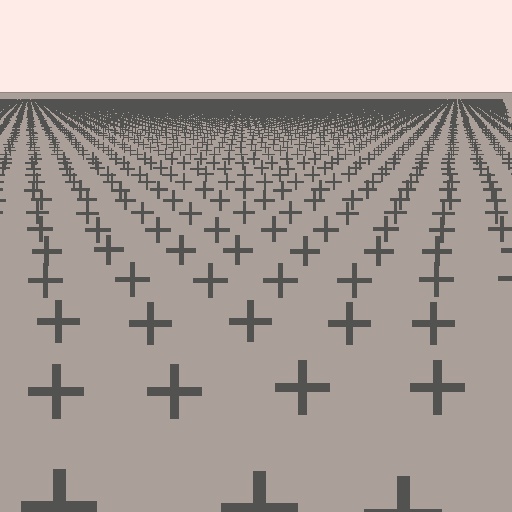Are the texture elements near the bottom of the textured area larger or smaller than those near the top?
Larger. Near the bottom, elements are closer to the viewer and appear at a bigger on-screen size.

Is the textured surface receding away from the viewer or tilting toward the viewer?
The surface is receding away from the viewer. Texture elements get smaller and denser toward the top.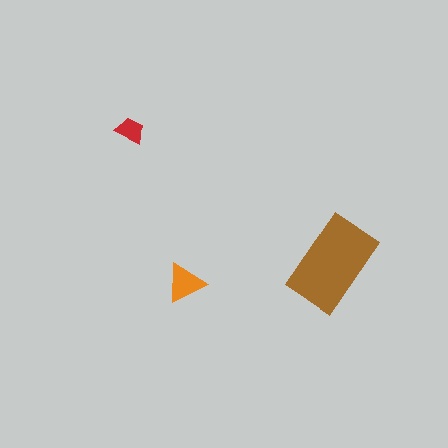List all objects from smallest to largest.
The red trapezoid, the orange triangle, the brown rectangle.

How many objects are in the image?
There are 3 objects in the image.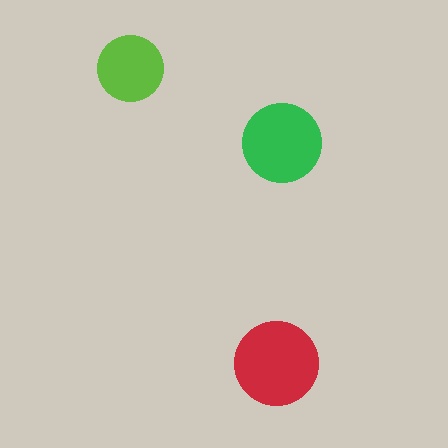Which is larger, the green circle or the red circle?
The red one.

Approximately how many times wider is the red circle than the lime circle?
About 1.5 times wider.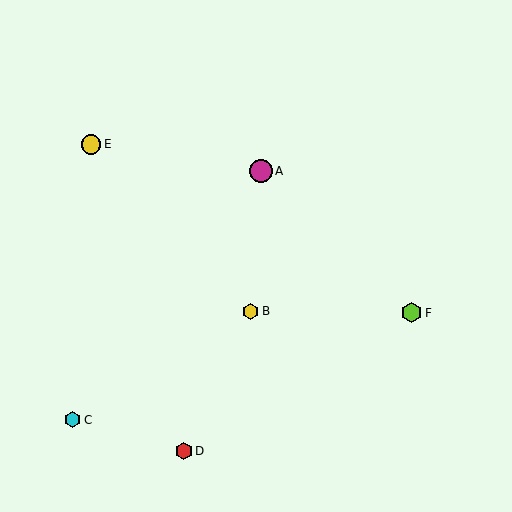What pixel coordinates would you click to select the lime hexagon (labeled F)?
Click at (412, 313) to select the lime hexagon F.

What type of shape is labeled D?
Shape D is a red hexagon.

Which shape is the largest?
The magenta circle (labeled A) is the largest.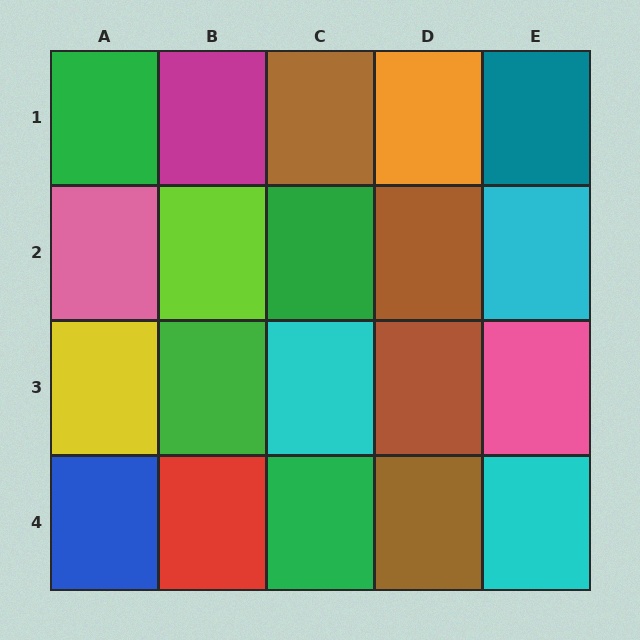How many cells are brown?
4 cells are brown.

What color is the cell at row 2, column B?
Lime.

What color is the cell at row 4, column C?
Green.